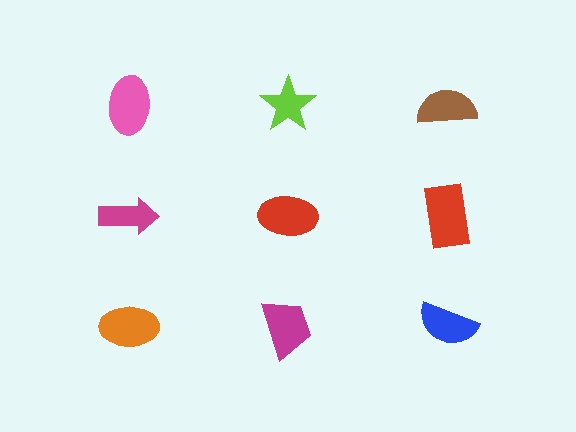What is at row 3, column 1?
An orange ellipse.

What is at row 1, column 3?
A brown semicircle.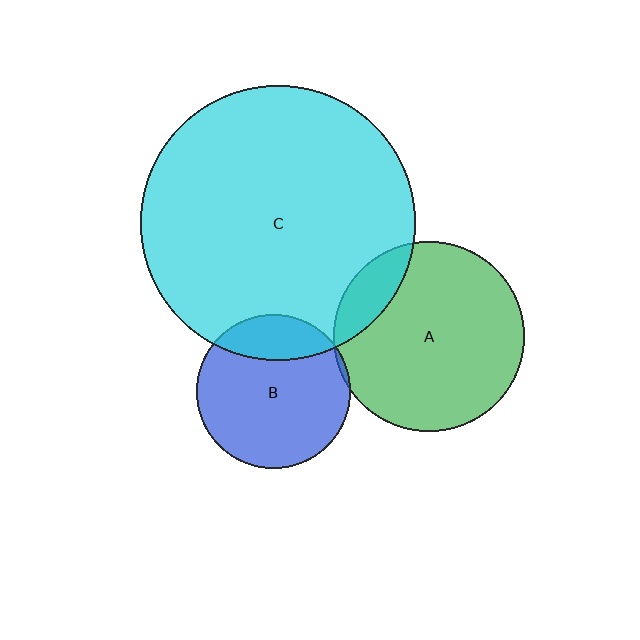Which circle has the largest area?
Circle C (cyan).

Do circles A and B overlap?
Yes.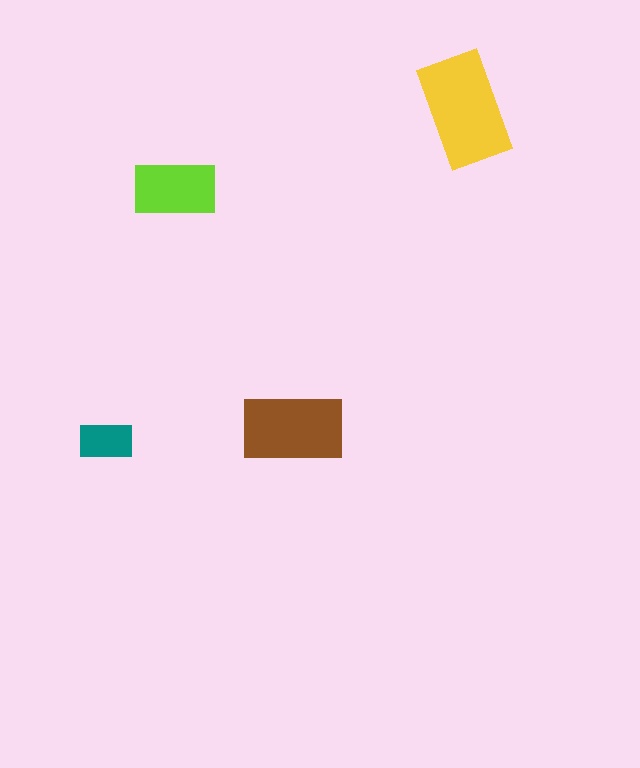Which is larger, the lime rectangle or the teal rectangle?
The lime one.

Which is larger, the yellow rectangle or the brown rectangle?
The yellow one.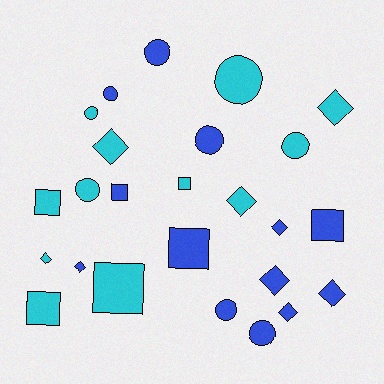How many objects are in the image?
There are 25 objects.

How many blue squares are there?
There are 3 blue squares.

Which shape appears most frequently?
Circle, with 9 objects.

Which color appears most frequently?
Blue, with 13 objects.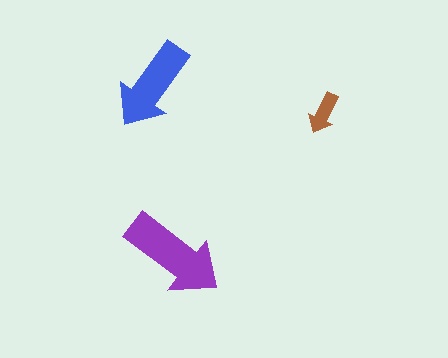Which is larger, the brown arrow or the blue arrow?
The blue one.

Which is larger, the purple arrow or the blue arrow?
The purple one.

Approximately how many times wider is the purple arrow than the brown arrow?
About 2.5 times wider.